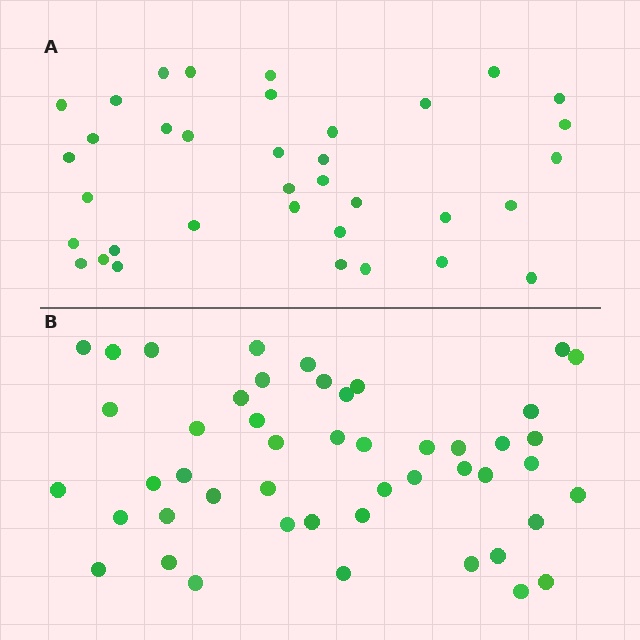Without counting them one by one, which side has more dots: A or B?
Region B (the bottom region) has more dots.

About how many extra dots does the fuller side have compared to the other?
Region B has roughly 12 or so more dots than region A.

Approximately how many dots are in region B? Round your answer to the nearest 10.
About 50 dots. (The exact count is 48, which rounds to 50.)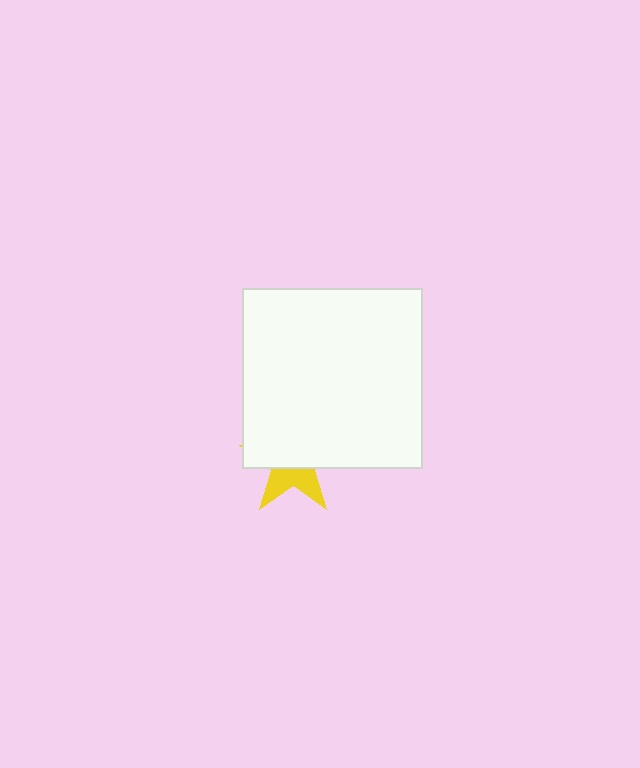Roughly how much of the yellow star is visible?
A small part of it is visible (roughly 37%).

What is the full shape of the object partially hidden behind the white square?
The partially hidden object is a yellow star.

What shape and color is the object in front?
The object in front is a white square.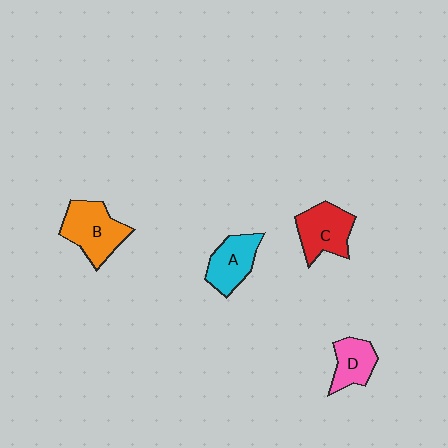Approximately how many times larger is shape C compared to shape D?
Approximately 1.4 times.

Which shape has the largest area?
Shape B (orange).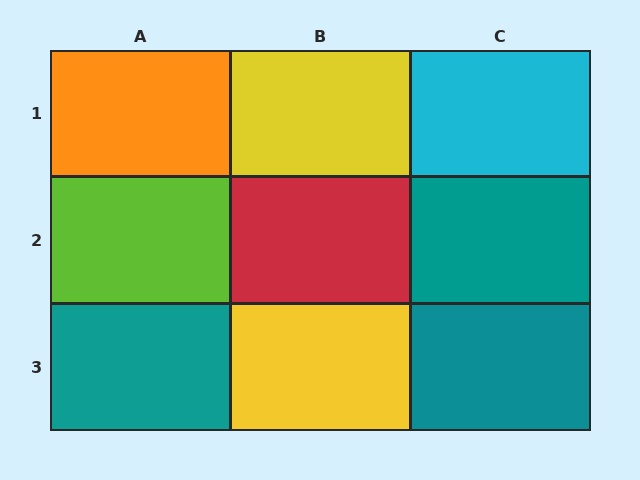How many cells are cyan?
1 cell is cyan.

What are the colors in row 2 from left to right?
Lime, red, teal.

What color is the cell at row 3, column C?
Teal.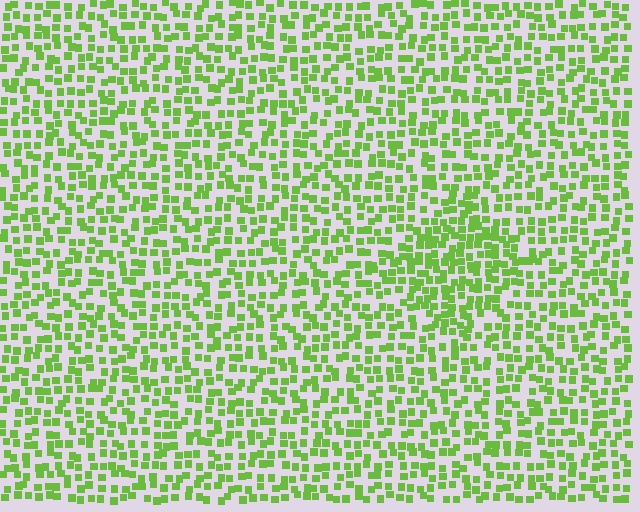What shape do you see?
I see a diamond.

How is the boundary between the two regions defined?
The boundary is defined by a change in element density (approximately 1.5x ratio). All elements are the same color, size, and shape.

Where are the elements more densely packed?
The elements are more densely packed inside the diamond boundary.